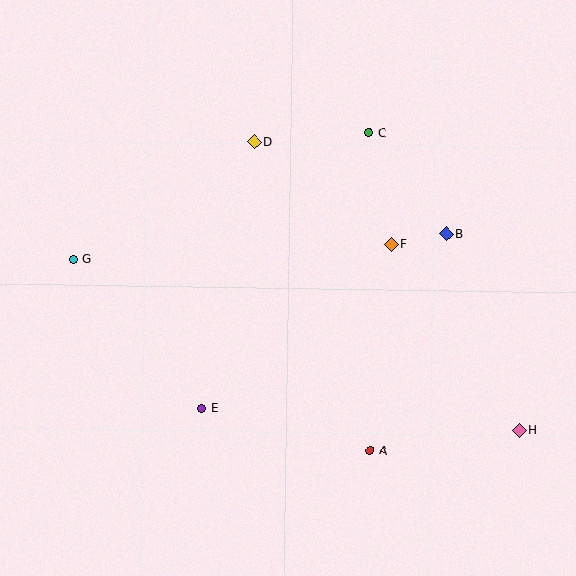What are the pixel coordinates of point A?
Point A is at (370, 451).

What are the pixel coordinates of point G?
Point G is at (74, 259).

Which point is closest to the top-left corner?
Point G is closest to the top-left corner.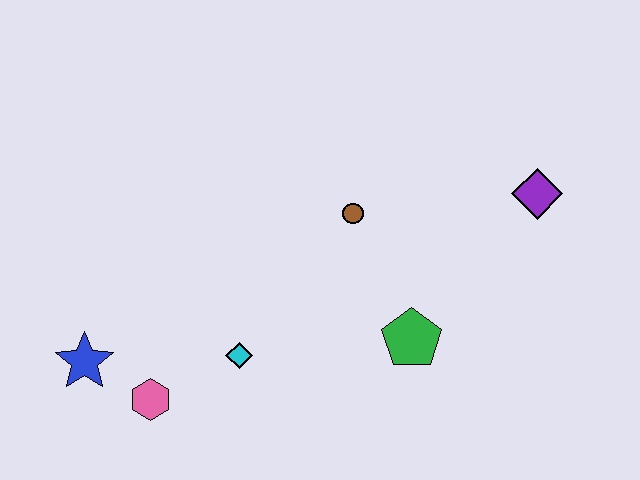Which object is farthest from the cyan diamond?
The purple diamond is farthest from the cyan diamond.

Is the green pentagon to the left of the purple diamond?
Yes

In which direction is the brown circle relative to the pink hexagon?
The brown circle is to the right of the pink hexagon.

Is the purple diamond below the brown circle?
No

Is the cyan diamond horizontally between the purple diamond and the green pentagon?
No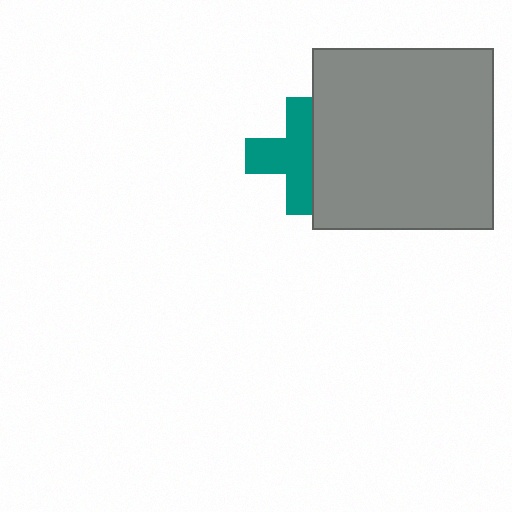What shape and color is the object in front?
The object in front is a gray square.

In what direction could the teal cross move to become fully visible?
The teal cross could move left. That would shift it out from behind the gray square entirely.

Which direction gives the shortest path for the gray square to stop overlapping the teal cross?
Moving right gives the shortest separation.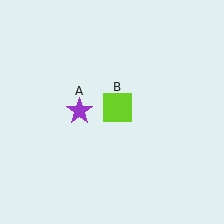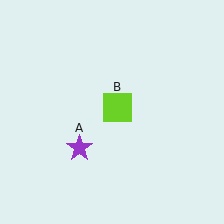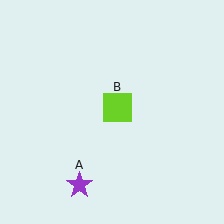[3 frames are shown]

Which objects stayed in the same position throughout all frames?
Lime square (object B) remained stationary.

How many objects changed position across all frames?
1 object changed position: purple star (object A).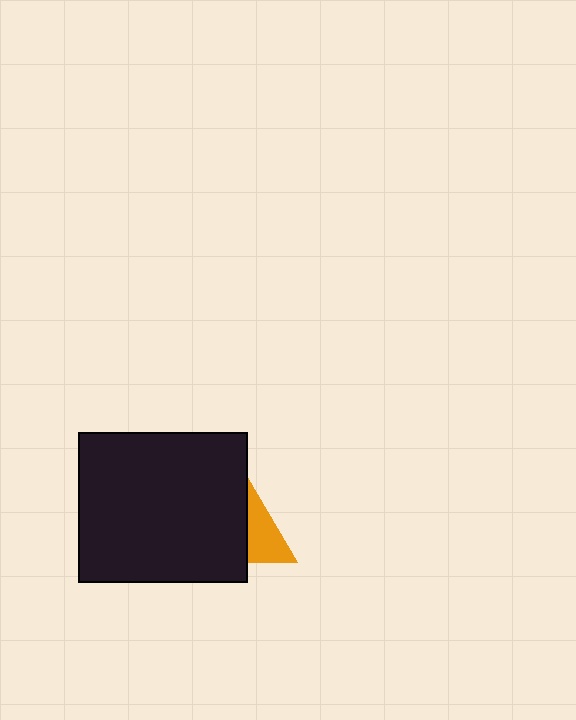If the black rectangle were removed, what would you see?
You would see the complete orange triangle.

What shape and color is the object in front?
The object in front is a black rectangle.